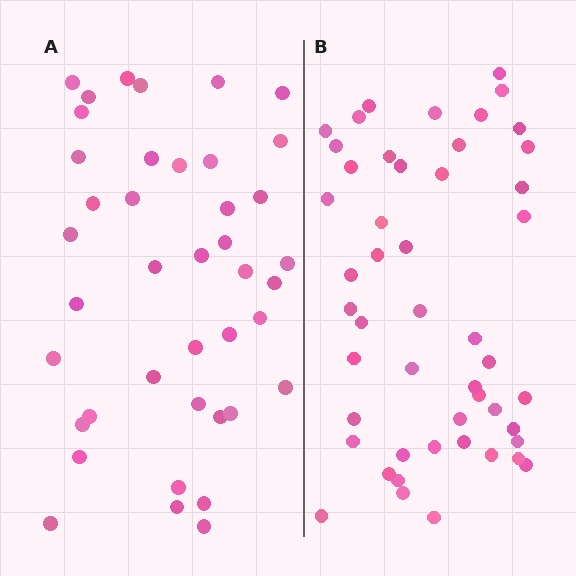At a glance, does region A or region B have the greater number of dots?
Region B (the right region) has more dots.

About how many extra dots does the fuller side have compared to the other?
Region B has roughly 8 or so more dots than region A.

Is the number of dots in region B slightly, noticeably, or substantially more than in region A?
Region B has only slightly more — the two regions are fairly close. The ratio is roughly 1.2 to 1.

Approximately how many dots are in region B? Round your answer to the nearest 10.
About 50 dots. (The exact count is 49, which rounds to 50.)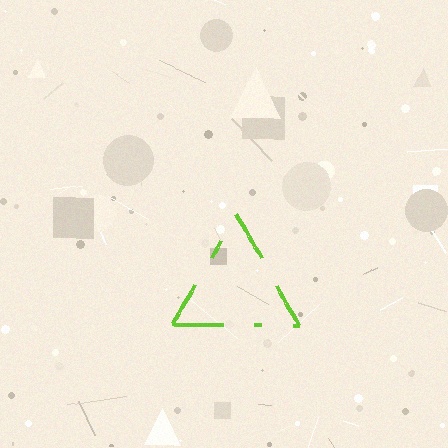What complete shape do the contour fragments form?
The contour fragments form a triangle.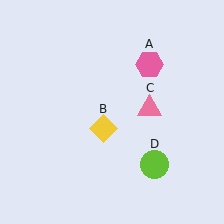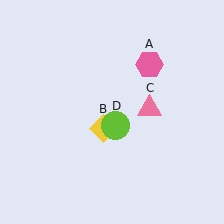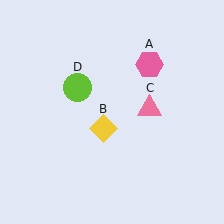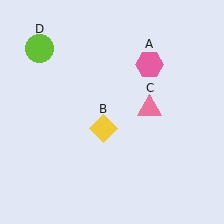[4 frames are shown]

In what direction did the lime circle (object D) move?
The lime circle (object D) moved up and to the left.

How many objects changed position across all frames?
1 object changed position: lime circle (object D).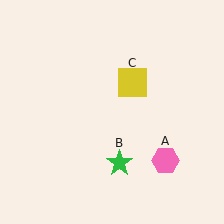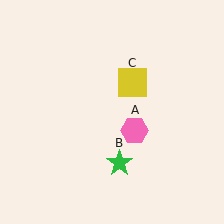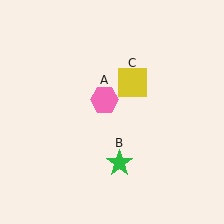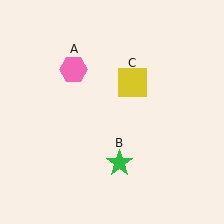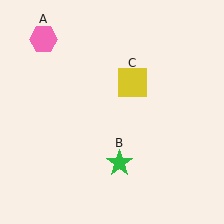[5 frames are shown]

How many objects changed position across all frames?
1 object changed position: pink hexagon (object A).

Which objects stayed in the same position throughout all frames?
Green star (object B) and yellow square (object C) remained stationary.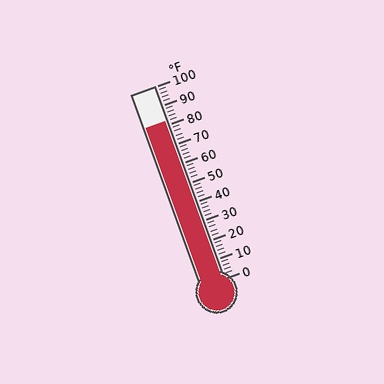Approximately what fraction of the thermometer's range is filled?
The thermometer is filled to approximately 80% of its range.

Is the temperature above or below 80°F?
The temperature is above 80°F.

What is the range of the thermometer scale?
The thermometer scale ranges from 0°F to 100°F.